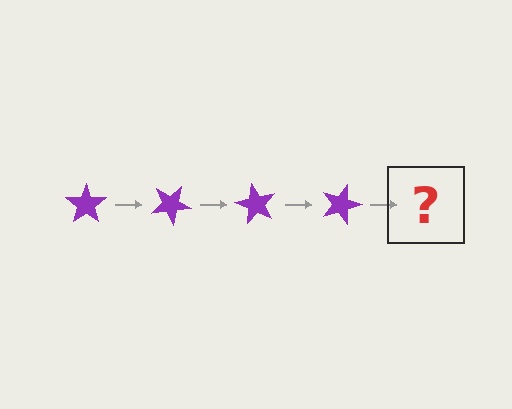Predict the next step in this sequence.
The next step is a purple star rotated 120 degrees.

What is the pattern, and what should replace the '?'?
The pattern is that the star rotates 30 degrees each step. The '?' should be a purple star rotated 120 degrees.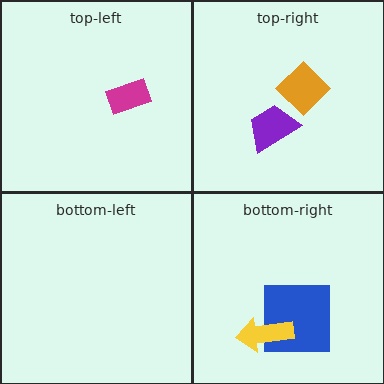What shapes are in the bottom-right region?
The blue square, the yellow arrow.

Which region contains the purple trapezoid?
The top-right region.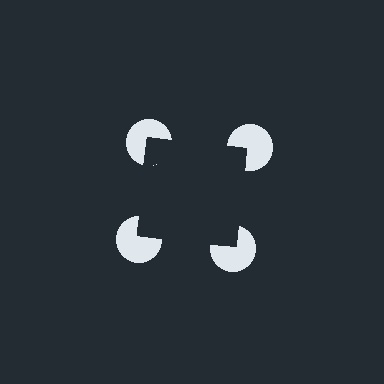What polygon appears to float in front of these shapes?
An illusory square — its edges are inferred from the aligned wedge cuts in the pac-man discs, not physically drawn.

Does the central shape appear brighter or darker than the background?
It typically appears slightly darker than the background, even though no actual brightness change is drawn.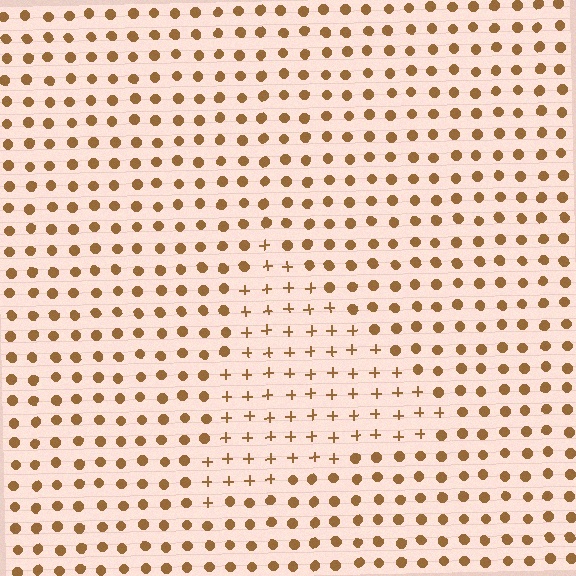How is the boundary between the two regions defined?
The boundary is defined by a change in element shape: plus signs inside vs. circles outside. All elements share the same color and spacing.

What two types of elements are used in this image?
The image uses plus signs inside the triangle region and circles outside it.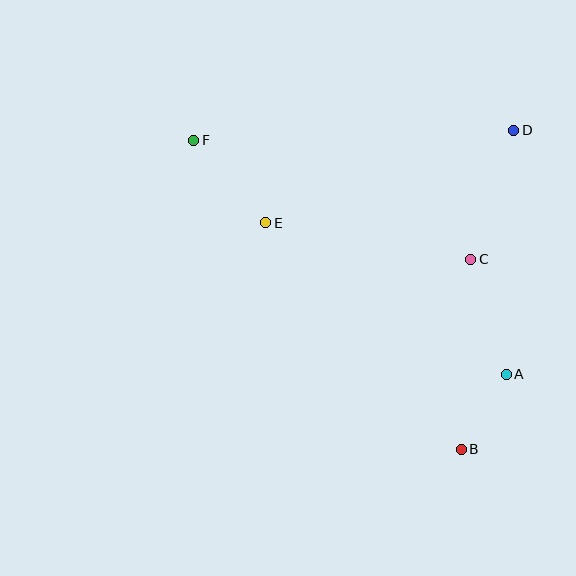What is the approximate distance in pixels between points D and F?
The distance between D and F is approximately 320 pixels.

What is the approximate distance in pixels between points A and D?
The distance between A and D is approximately 244 pixels.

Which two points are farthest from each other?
Points B and F are farthest from each other.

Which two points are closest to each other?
Points A and B are closest to each other.